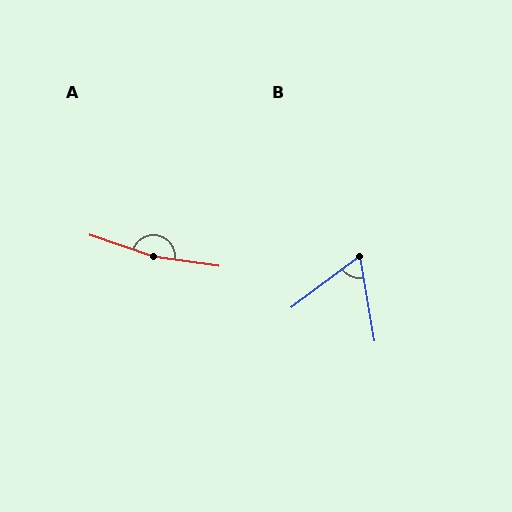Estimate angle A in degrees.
Approximately 170 degrees.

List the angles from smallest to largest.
B (63°), A (170°).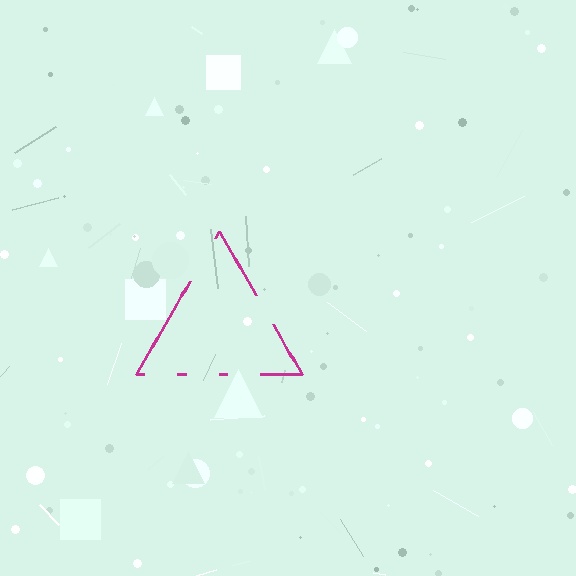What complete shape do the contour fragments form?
The contour fragments form a triangle.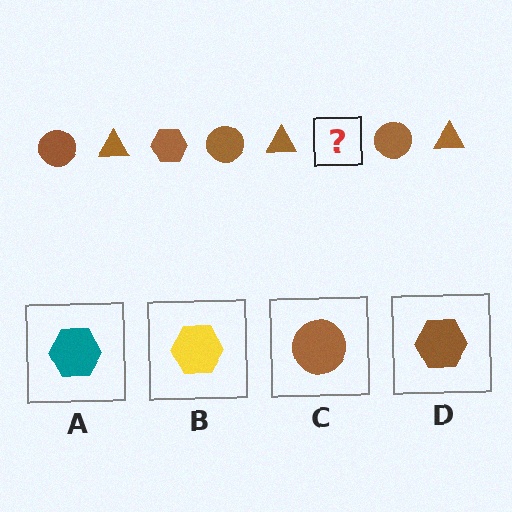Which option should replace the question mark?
Option D.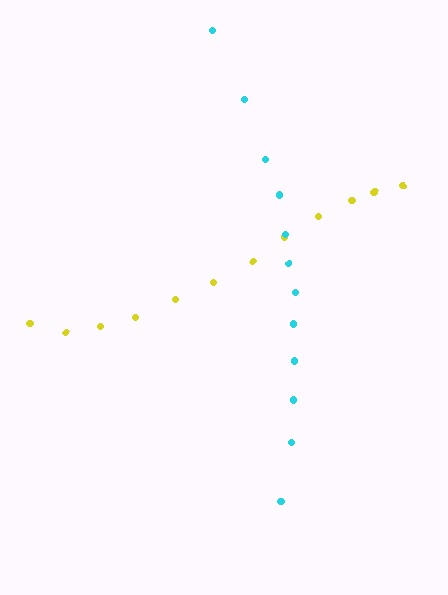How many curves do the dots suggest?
There are 2 distinct paths.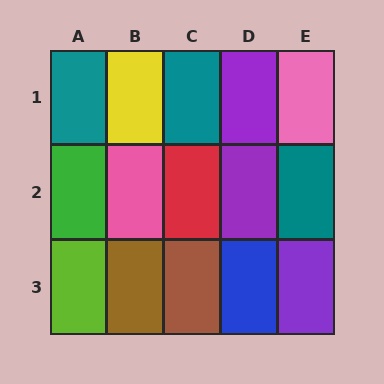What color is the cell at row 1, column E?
Pink.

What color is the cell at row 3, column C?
Brown.